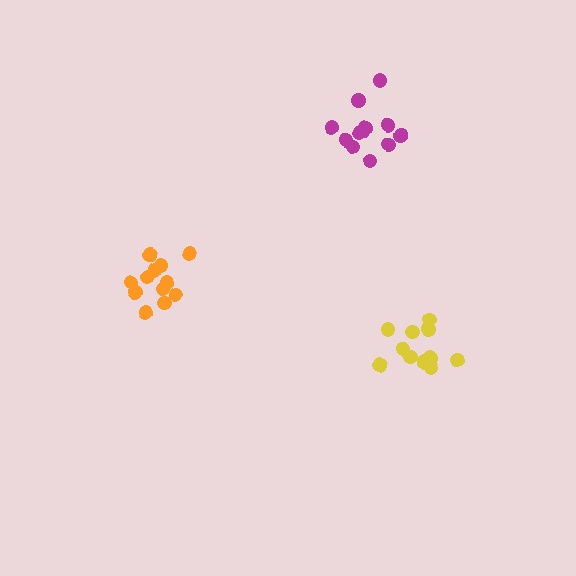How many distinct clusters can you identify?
There are 3 distinct clusters.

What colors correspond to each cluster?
The clusters are colored: orange, yellow, magenta.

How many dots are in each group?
Group 1: 12 dots, Group 2: 13 dots, Group 3: 12 dots (37 total).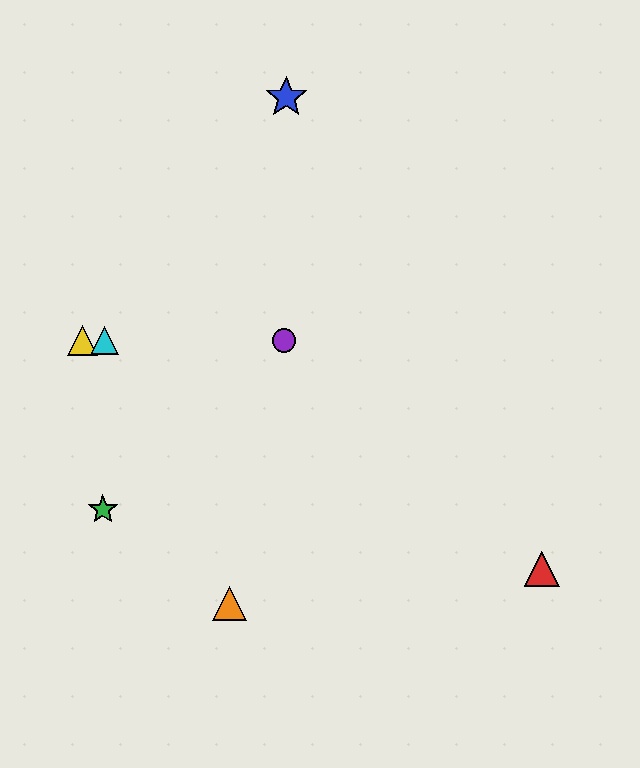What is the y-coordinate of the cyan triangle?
The cyan triangle is at y≈340.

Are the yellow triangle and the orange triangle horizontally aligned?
No, the yellow triangle is at y≈340 and the orange triangle is at y≈604.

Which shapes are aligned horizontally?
The yellow triangle, the purple circle, the cyan triangle are aligned horizontally.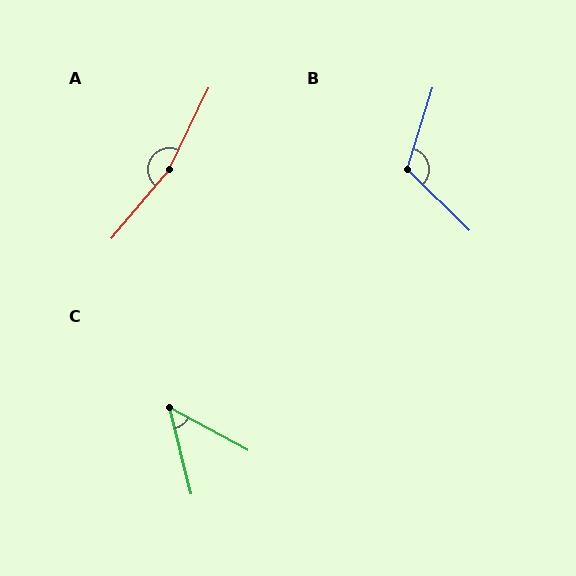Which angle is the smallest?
C, at approximately 48 degrees.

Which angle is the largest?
A, at approximately 166 degrees.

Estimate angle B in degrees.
Approximately 117 degrees.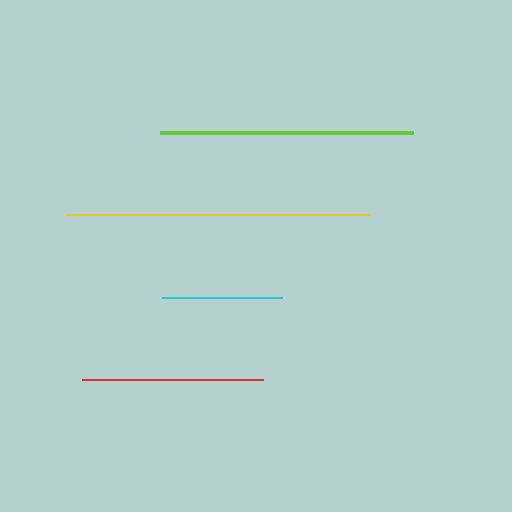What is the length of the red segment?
The red segment is approximately 181 pixels long.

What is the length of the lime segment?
The lime segment is approximately 253 pixels long.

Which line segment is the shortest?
The cyan line is the shortest at approximately 120 pixels.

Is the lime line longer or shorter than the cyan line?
The lime line is longer than the cyan line.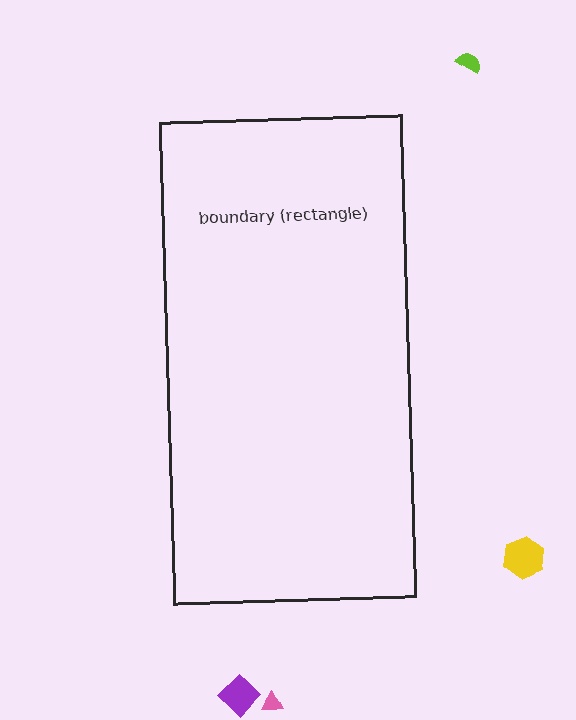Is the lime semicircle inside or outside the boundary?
Outside.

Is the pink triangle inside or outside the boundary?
Outside.